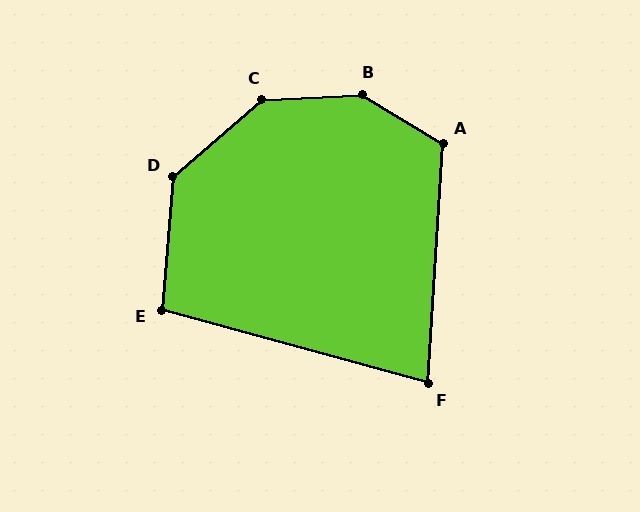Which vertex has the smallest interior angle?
F, at approximately 78 degrees.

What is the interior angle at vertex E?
Approximately 101 degrees (obtuse).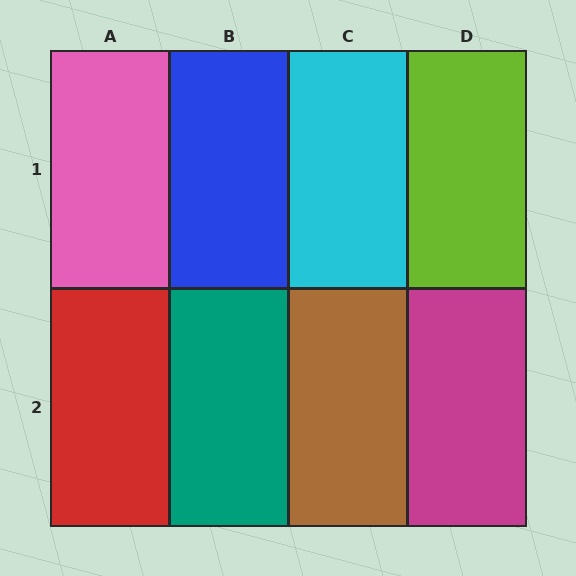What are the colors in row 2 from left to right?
Red, teal, brown, magenta.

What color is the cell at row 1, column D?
Lime.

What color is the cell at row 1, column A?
Pink.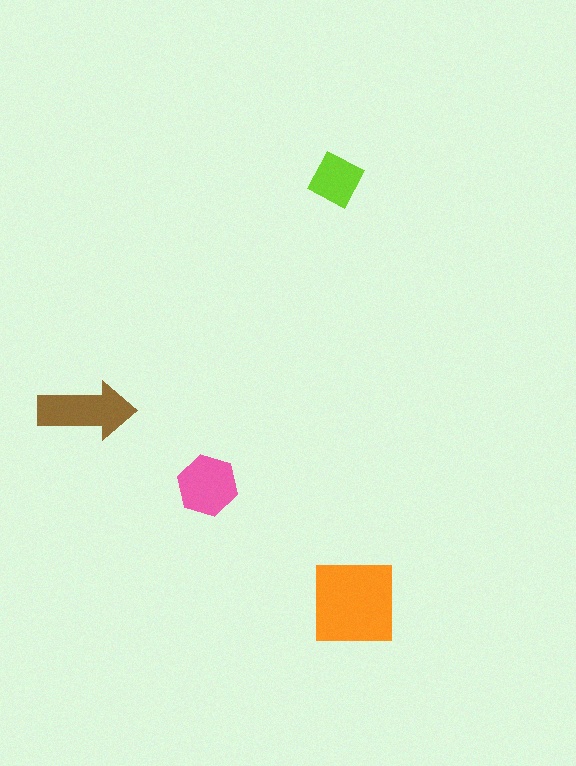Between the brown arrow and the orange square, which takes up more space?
The orange square.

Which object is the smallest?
The lime diamond.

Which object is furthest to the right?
The orange square is rightmost.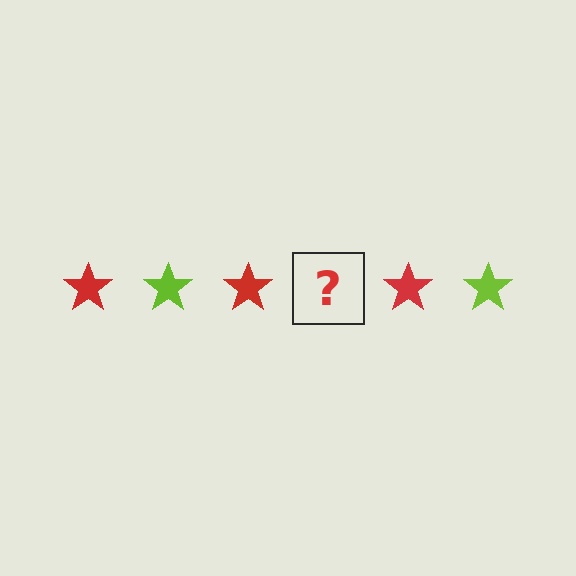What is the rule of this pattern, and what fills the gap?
The rule is that the pattern cycles through red, lime stars. The gap should be filled with a lime star.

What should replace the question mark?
The question mark should be replaced with a lime star.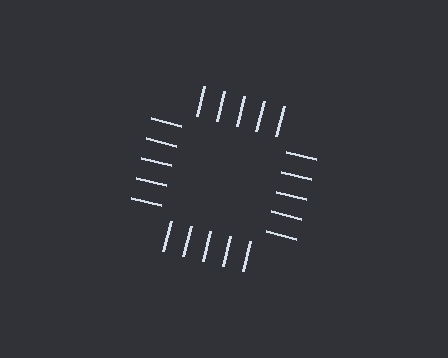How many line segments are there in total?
20 — 5 along each of the 4 edges.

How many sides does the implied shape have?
4 sides — the line-ends trace a square.